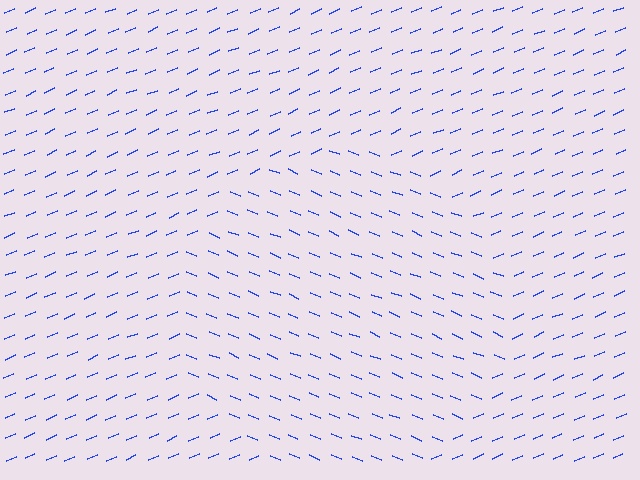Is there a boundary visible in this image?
Yes, there is a texture boundary formed by a change in line orientation.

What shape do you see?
I see a circle.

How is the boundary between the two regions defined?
The boundary is defined purely by a change in line orientation (approximately 45 degrees difference). All lines are the same color and thickness.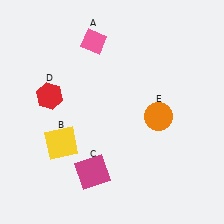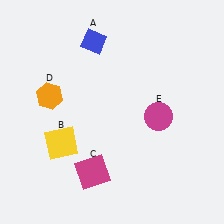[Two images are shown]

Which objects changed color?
A changed from pink to blue. D changed from red to orange. E changed from orange to magenta.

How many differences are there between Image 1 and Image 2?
There are 3 differences between the two images.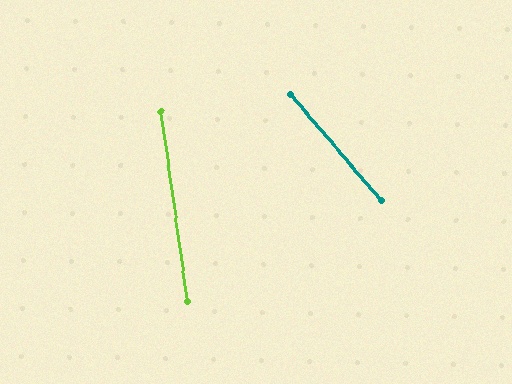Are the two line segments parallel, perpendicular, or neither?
Neither parallel nor perpendicular — they differ by about 33°.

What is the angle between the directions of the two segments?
Approximately 33 degrees.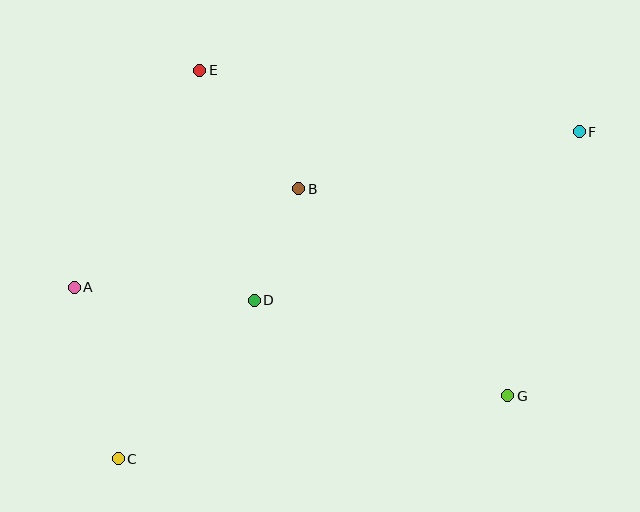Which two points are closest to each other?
Points B and D are closest to each other.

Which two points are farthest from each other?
Points C and F are farthest from each other.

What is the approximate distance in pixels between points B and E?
The distance between B and E is approximately 154 pixels.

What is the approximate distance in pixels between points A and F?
The distance between A and F is approximately 529 pixels.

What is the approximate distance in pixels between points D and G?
The distance between D and G is approximately 271 pixels.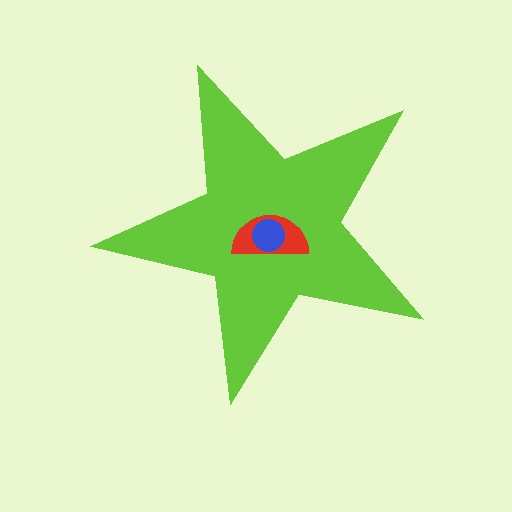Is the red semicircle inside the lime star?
Yes.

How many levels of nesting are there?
3.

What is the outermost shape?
The lime star.